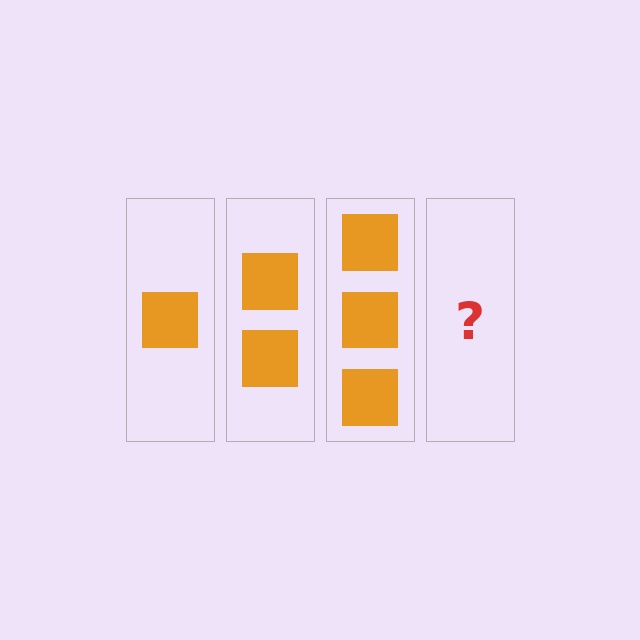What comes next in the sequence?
The next element should be 4 squares.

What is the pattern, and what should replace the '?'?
The pattern is that each step adds one more square. The '?' should be 4 squares.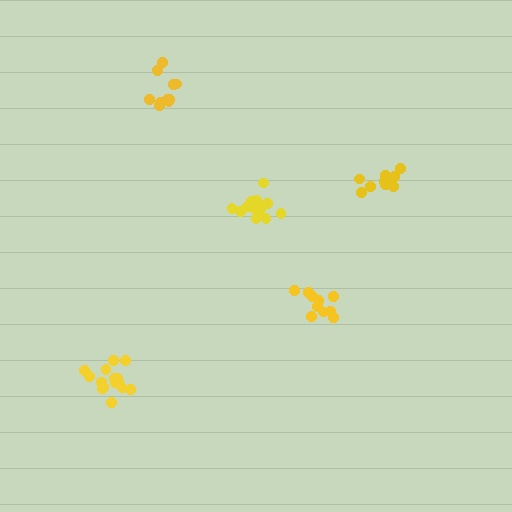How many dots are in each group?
Group 1: 10 dots, Group 2: 11 dots, Group 3: 11 dots, Group 4: 14 dots, Group 5: 15 dots (61 total).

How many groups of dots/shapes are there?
There are 5 groups.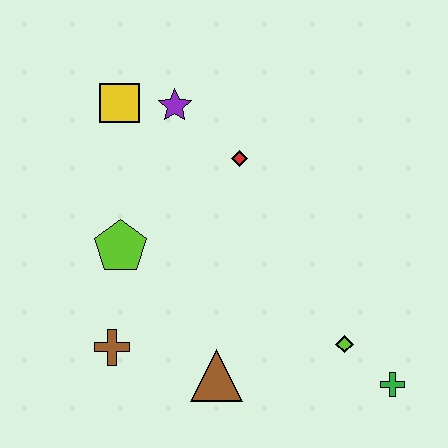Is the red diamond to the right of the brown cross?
Yes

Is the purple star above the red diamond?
Yes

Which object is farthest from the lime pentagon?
The green cross is farthest from the lime pentagon.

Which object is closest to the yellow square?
The purple star is closest to the yellow square.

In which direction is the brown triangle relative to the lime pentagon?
The brown triangle is below the lime pentagon.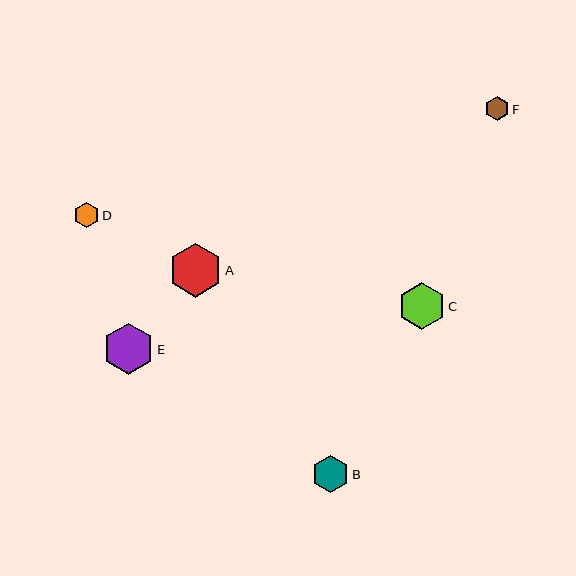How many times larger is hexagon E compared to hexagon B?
Hexagon E is approximately 1.4 times the size of hexagon B.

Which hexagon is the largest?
Hexagon A is the largest with a size of approximately 54 pixels.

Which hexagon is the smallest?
Hexagon F is the smallest with a size of approximately 24 pixels.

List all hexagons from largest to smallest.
From largest to smallest: A, E, C, B, D, F.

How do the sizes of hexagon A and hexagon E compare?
Hexagon A and hexagon E are approximately the same size.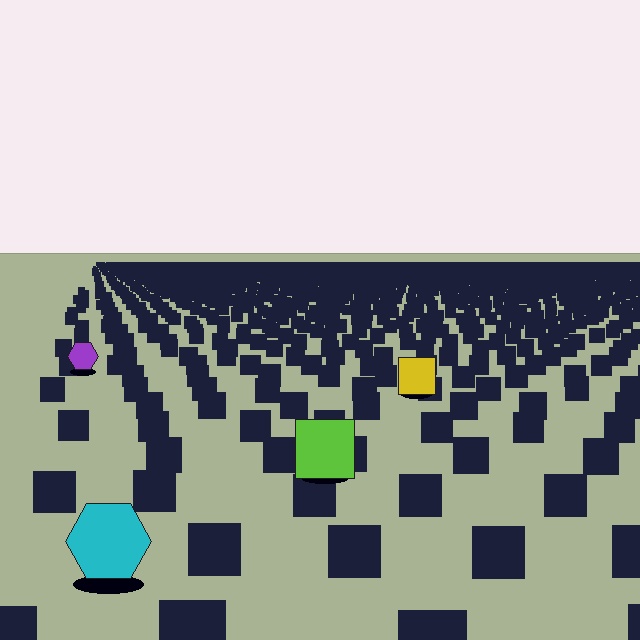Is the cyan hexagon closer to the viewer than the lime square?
Yes. The cyan hexagon is closer — you can tell from the texture gradient: the ground texture is coarser near it.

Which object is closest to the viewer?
The cyan hexagon is closest. The texture marks near it are larger and more spread out.